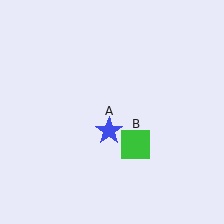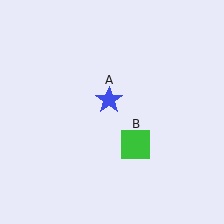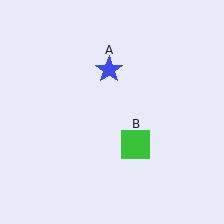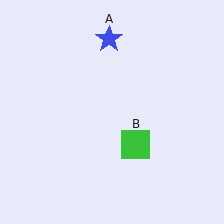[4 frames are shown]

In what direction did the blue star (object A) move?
The blue star (object A) moved up.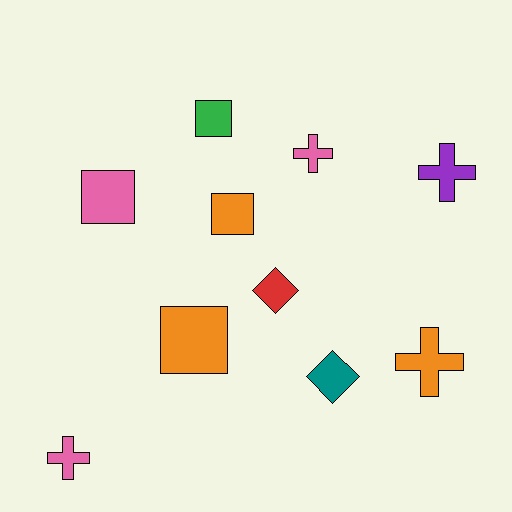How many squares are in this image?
There are 4 squares.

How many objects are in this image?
There are 10 objects.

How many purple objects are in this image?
There is 1 purple object.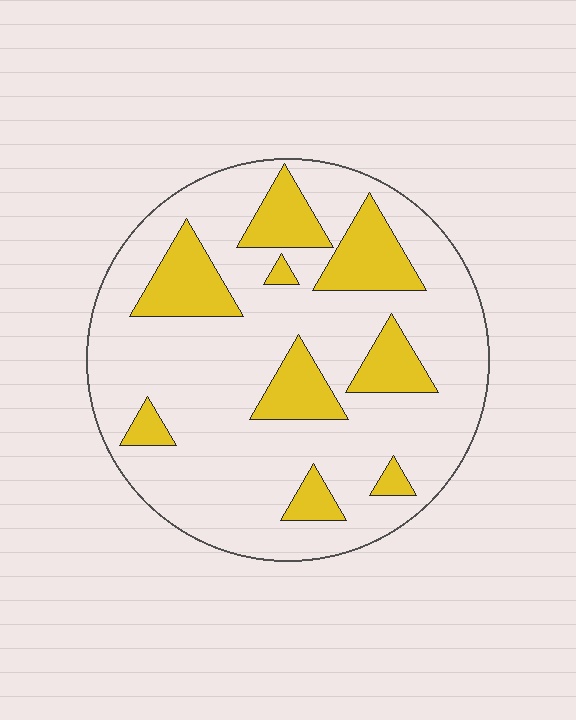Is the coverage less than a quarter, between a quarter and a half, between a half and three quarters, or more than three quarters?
Less than a quarter.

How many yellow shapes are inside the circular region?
9.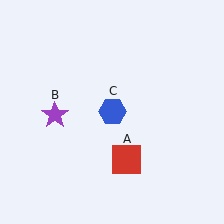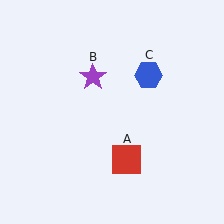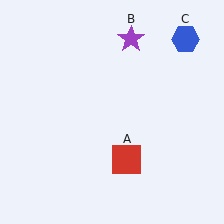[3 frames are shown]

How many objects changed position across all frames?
2 objects changed position: purple star (object B), blue hexagon (object C).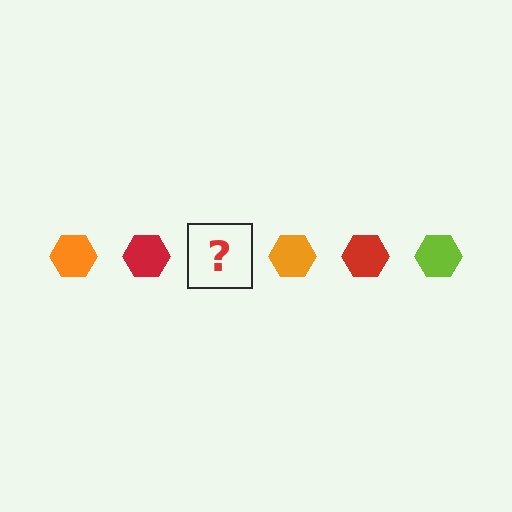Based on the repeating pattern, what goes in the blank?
The blank should be a lime hexagon.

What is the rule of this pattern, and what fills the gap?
The rule is that the pattern cycles through orange, red, lime hexagons. The gap should be filled with a lime hexagon.